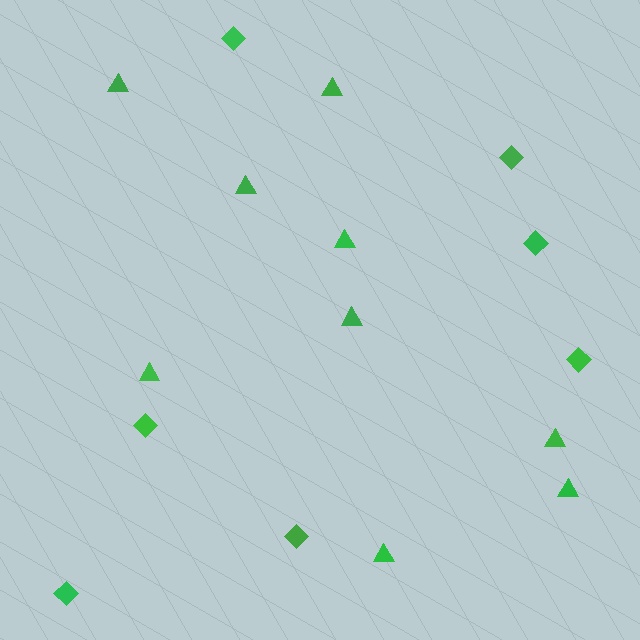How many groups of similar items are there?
There are 2 groups: one group of triangles (9) and one group of diamonds (7).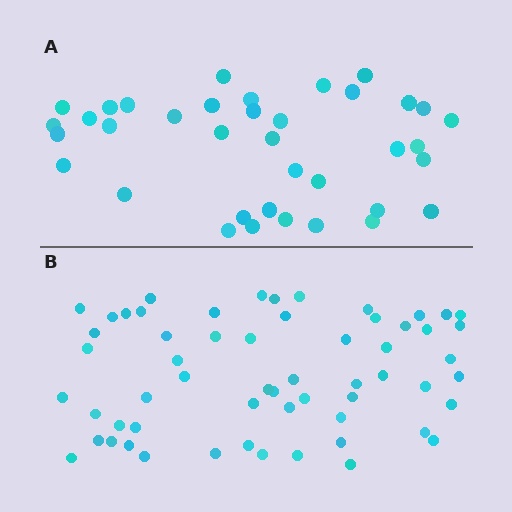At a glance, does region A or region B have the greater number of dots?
Region B (the bottom region) has more dots.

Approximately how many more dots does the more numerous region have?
Region B has approximately 20 more dots than region A.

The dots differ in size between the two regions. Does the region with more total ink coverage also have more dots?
No. Region A has more total ink coverage because its dots are larger, but region B actually contains more individual dots. Total area can be misleading — the number of items is what matters here.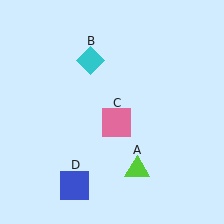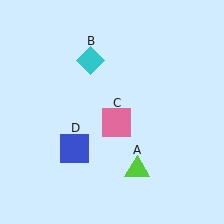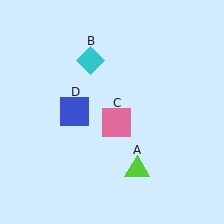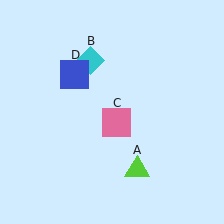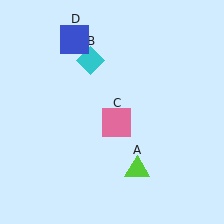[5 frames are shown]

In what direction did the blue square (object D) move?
The blue square (object D) moved up.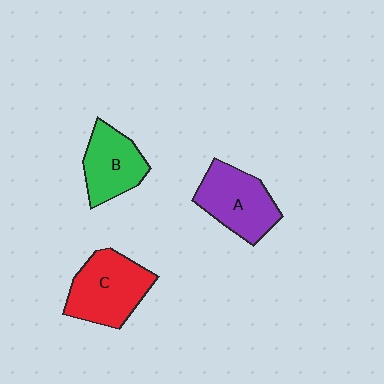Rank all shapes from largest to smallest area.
From largest to smallest: C (red), A (purple), B (green).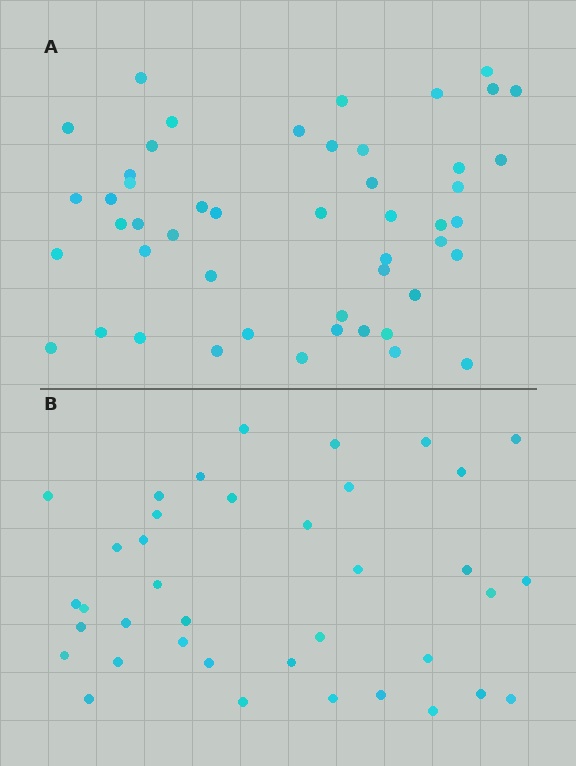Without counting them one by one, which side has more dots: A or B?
Region A (the top region) has more dots.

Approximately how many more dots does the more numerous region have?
Region A has roughly 12 or so more dots than region B.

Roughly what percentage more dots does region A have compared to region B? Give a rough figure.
About 30% more.